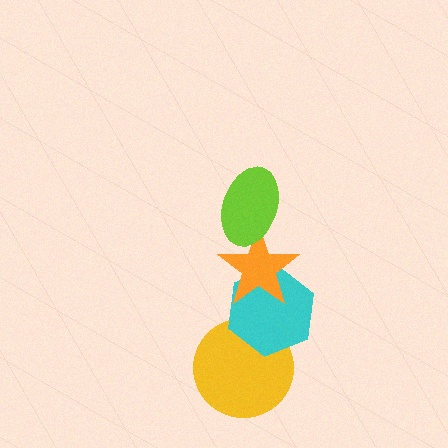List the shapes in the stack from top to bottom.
From top to bottom: the lime ellipse, the orange star, the cyan hexagon, the yellow circle.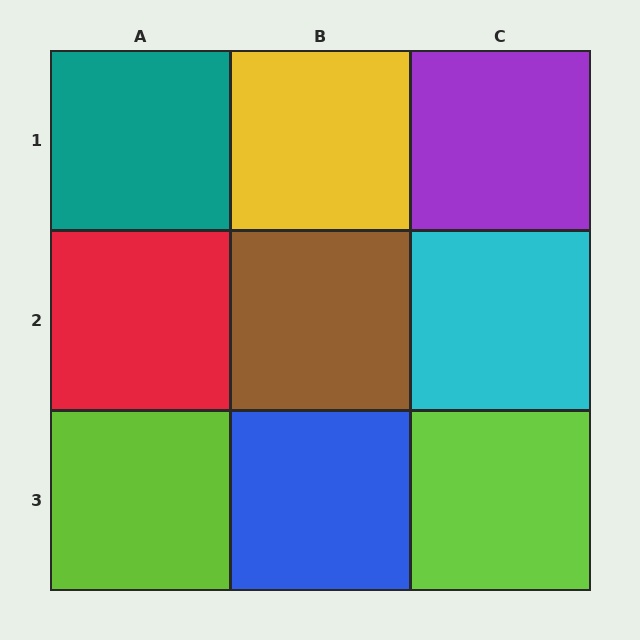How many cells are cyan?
1 cell is cyan.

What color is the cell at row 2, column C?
Cyan.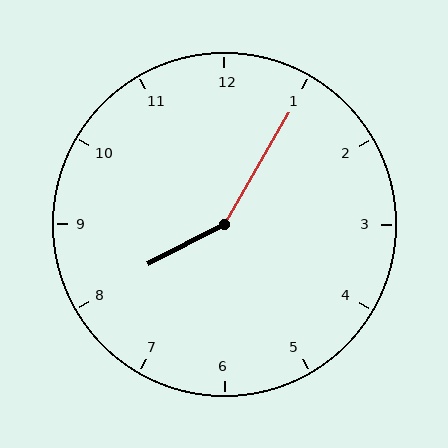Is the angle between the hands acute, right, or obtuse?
It is obtuse.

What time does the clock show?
8:05.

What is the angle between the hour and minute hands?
Approximately 148 degrees.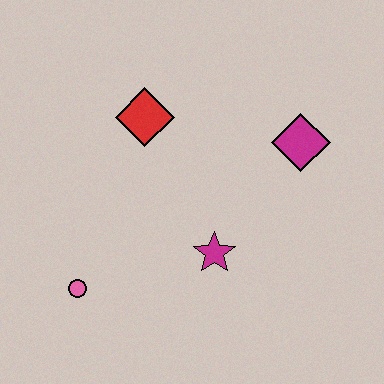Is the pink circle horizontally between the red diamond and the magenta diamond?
No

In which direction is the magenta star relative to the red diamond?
The magenta star is below the red diamond.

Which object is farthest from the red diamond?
The pink circle is farthest from the red diamond.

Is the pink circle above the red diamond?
No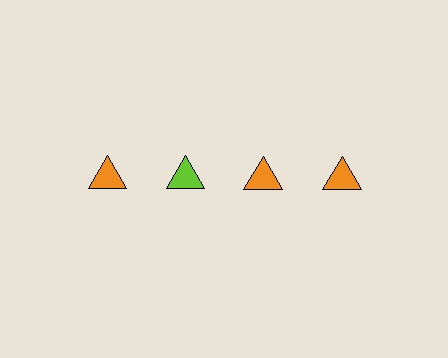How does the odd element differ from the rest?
It has a different color: lime instead of orange.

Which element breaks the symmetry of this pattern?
The lime triangle in the top row, second from left column breaks the symmetry. All other shapes are orange triangles.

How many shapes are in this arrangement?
There are 4 shapes arranged in a grid pattern.